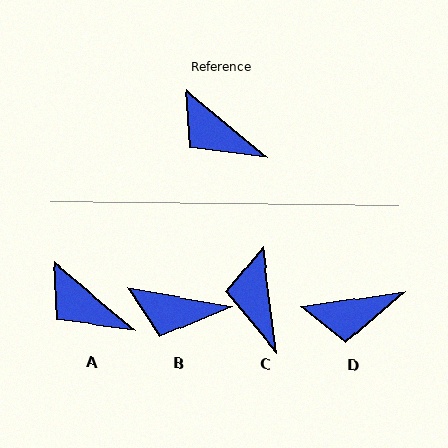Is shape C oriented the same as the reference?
No, it is off by about 43 degrees.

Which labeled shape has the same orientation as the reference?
A.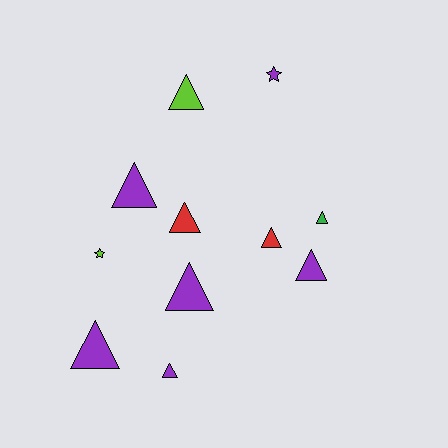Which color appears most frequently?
Purple, with 6 objects.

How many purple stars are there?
There is 1 purple star.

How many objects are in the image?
There are 11 objects.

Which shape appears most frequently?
Triangle, with 9 objects.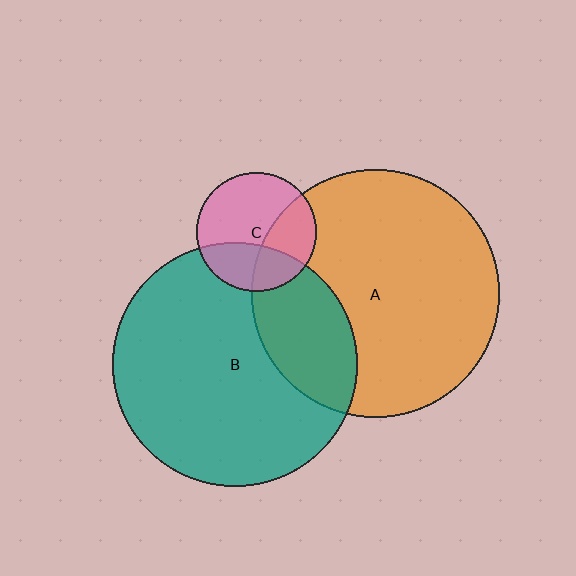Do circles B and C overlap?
Yes.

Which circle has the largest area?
Circle A (orange).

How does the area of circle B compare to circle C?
Approximately 4.2 times.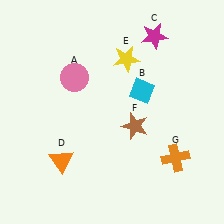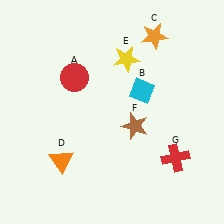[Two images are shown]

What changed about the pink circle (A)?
In Image 1, A is pink. In Image 2, it changed to red.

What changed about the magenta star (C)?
In Image 1, C is magenta. In Image 2, it changed to orange.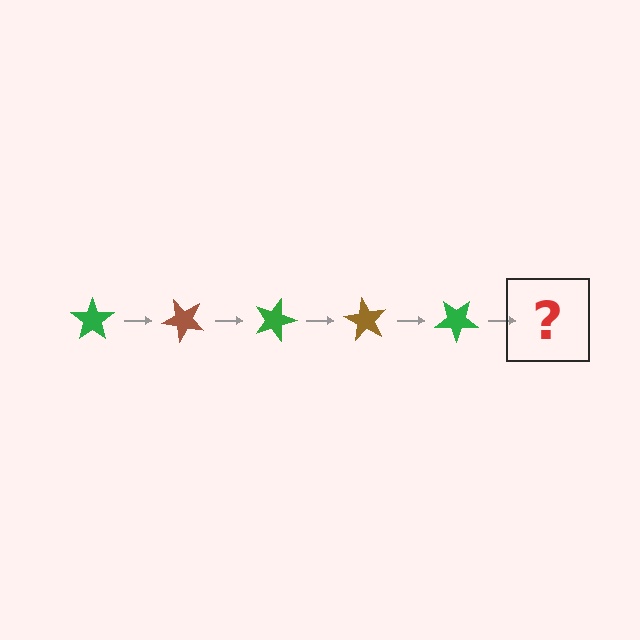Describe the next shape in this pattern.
It should be a brown star, rotated 225 degrees from the start.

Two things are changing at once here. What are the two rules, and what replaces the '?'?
The two rules are that it rotates 45 degrees each step and the color cycles through green and brown. The '?' should be a brown star, rotated 225 degrees from the start.